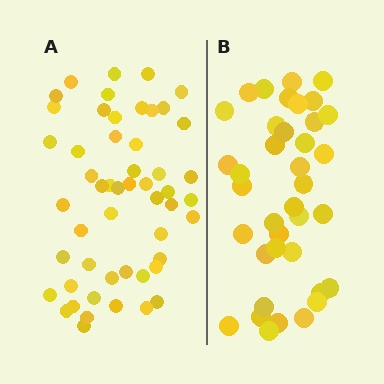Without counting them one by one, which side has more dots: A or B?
Region A (the left region) has more dots.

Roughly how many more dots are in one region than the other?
Region A has approximately 15 more dots than region B.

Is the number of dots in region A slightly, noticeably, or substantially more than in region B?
Region A has noticeably more, but not dramatically so. The ratio is roughly 1.4 to 1.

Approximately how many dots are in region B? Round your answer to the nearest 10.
About 40 dots. (The exact count is 38, which rounds to 40.)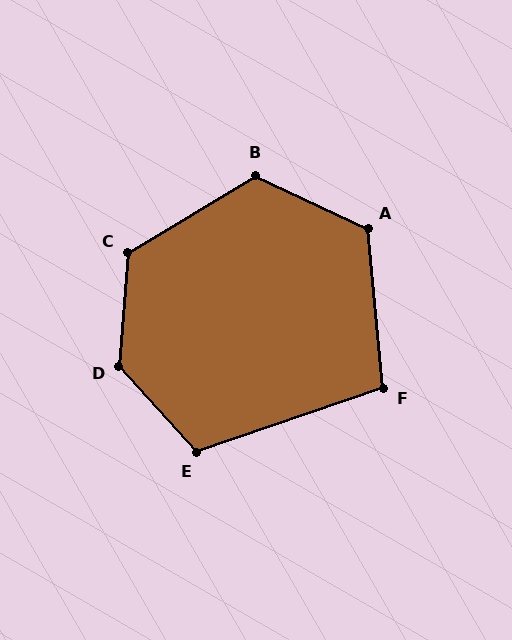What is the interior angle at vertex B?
Approximately 124 degrees (obtuse).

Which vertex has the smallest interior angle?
F, at approximately 103 degrees.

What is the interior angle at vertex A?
Approximately 121 degrees (obtuse).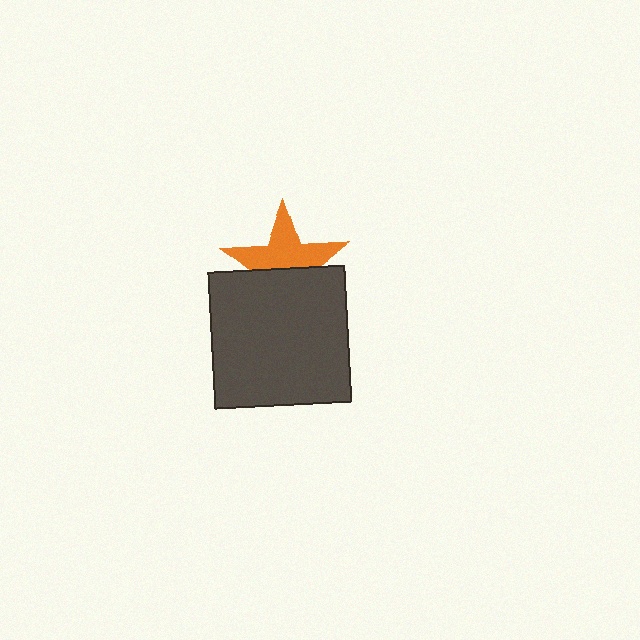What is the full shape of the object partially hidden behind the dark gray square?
The partially hidden object is an orange star.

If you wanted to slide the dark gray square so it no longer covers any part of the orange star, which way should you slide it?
Slide it down — that is the most direct way to separate the two shapes.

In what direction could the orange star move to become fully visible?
The orange star could move up. That would shift it out from behind the dark gray square entirely.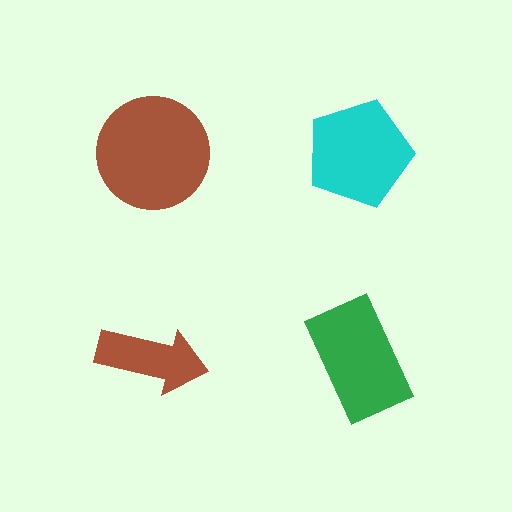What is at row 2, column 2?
A green rectangle.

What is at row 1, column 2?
A cyan pentagon.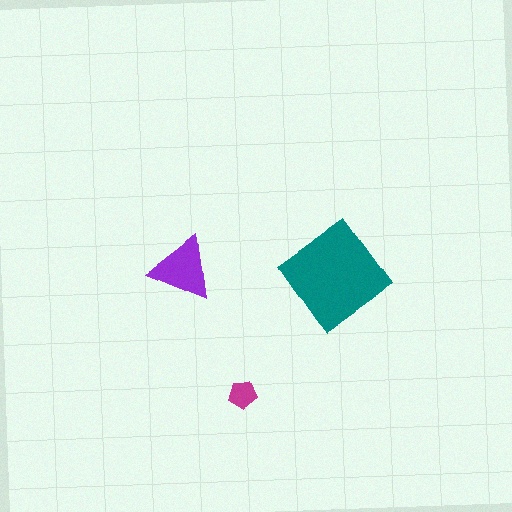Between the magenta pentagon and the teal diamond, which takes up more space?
The teal diamond.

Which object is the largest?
The teal diamond.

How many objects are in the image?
There are 3 objects in the image.